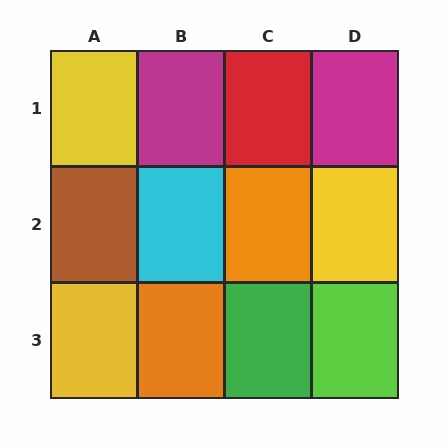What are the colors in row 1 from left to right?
Yellow, magenta, red, magenta.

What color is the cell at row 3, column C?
Green.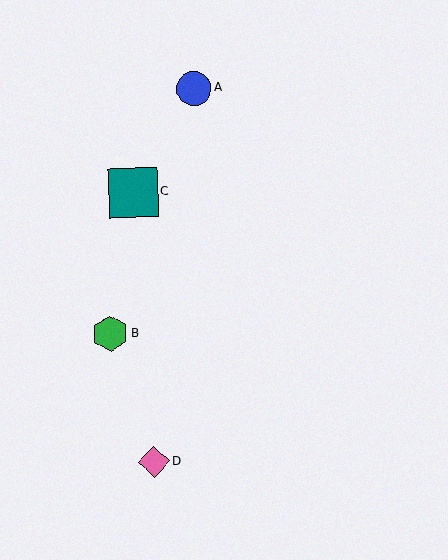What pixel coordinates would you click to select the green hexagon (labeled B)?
Click at (110, 334) to select the green hexagon B.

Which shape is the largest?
The teal square (labeled C) is the largest.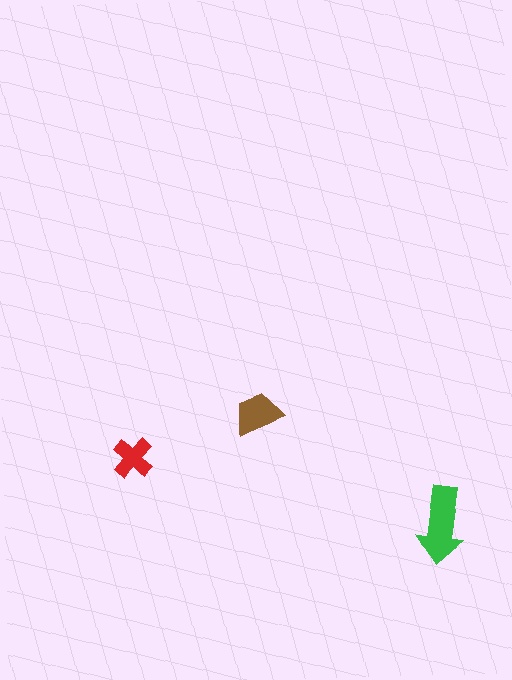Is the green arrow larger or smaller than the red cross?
Larger.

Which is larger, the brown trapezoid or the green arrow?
The green arrow.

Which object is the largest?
The green arrow.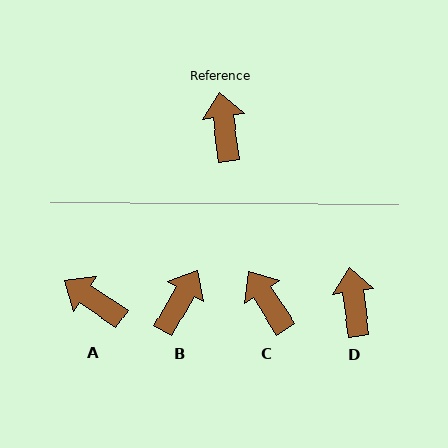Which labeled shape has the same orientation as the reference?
D.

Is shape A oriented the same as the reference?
No, it is off by about 48 degrees.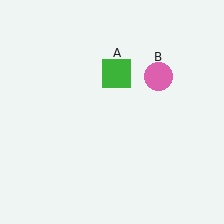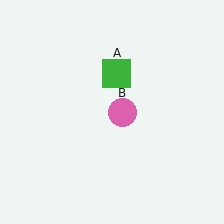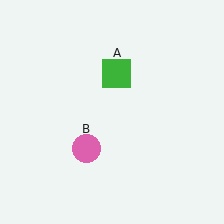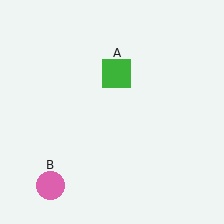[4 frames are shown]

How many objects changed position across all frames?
1 object changed position: pink circle (object B).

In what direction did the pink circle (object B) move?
The pink circle (object B) moved down and to the left.